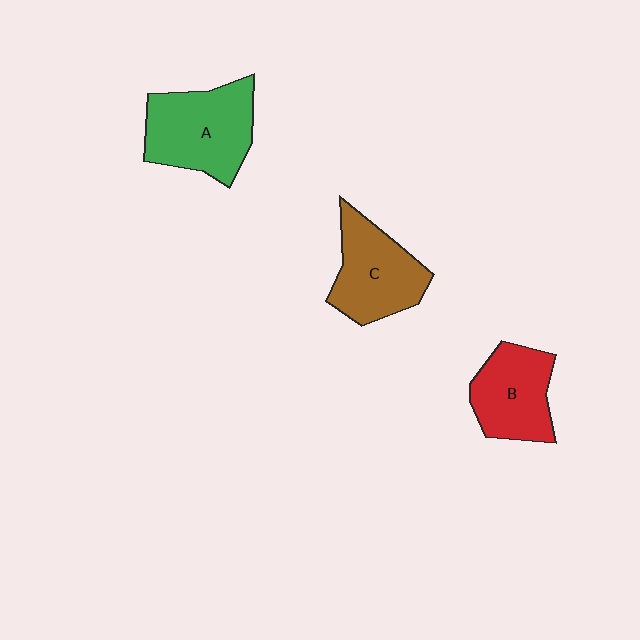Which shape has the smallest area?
Shape B (red).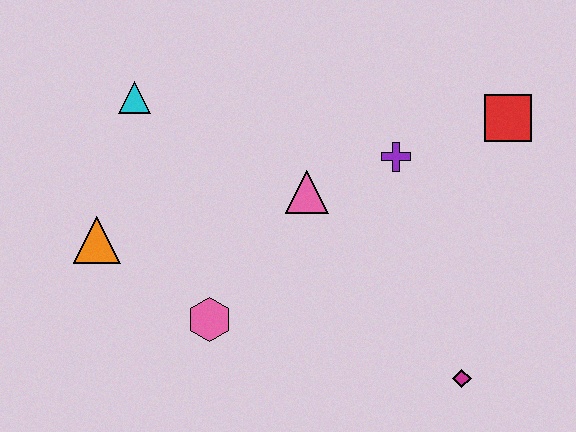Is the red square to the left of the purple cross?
No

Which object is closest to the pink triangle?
The purple cross is closest to the pink triangle.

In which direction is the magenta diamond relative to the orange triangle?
The magenta diamond is to the right of the orange triangle.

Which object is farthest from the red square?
The orange triangle is farthest from the red square.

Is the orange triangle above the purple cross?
No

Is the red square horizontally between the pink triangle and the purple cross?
No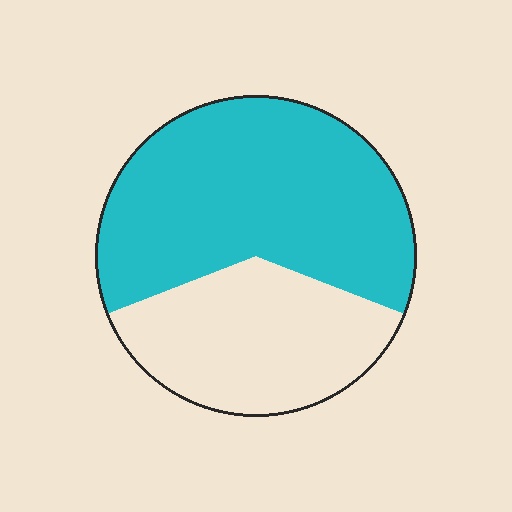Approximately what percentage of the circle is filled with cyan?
Approximately 60%.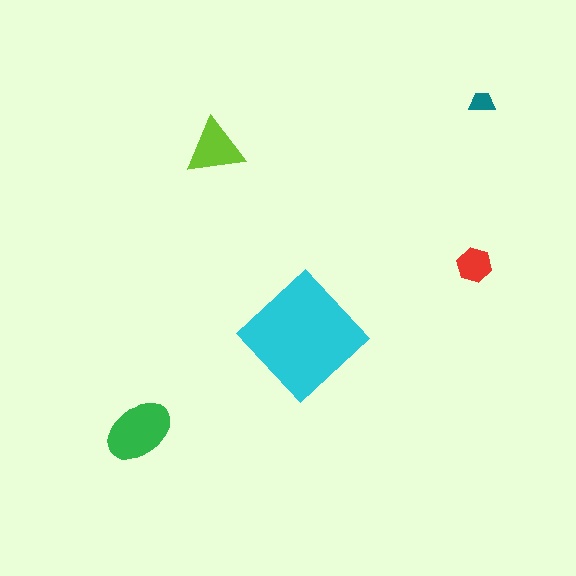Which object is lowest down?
The green ellipse is bottommost.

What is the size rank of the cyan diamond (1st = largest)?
1st.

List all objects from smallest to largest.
The teal trapezoid, the red hexagon, the lime triangle, the green ellipse, the cyan diamond.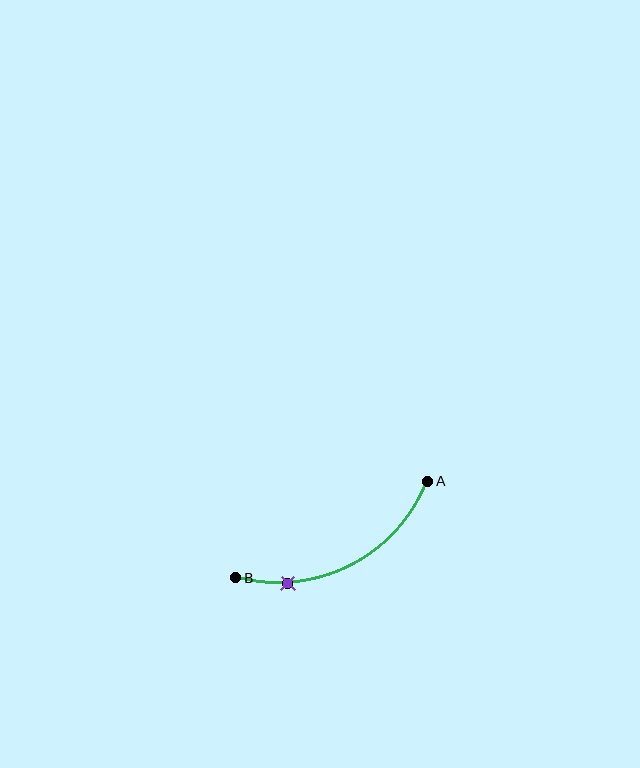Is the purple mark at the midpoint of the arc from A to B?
No. The purple mark lies on the arc but is closer to endpoint B. The arc midpoint would be at the point on the curve equidistant along the arc from both A and B.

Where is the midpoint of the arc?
The arc midpoint is the point on the curve farthest from the straight line joining A and B. It sits below that line.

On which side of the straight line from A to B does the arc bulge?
The arc bulges below the straight line connecting A and B.